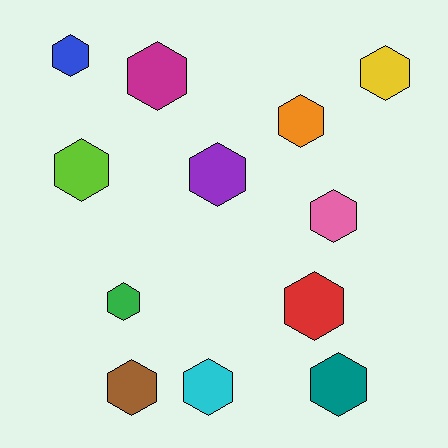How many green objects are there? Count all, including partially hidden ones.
There is 1 green object.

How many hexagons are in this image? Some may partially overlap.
There are 12 hexagons.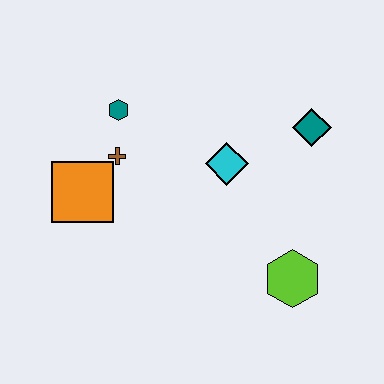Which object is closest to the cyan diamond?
The teal diamond is closest to the cyan diamond.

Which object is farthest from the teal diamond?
The orange square is farthest from the teal diamond.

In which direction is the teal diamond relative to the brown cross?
The teal diamond is to the right of the brown cross.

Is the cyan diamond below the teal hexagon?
Yes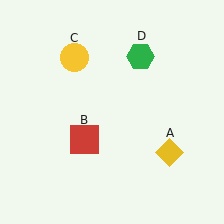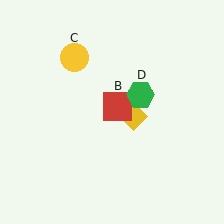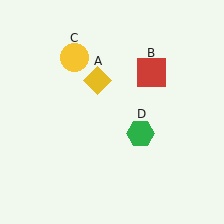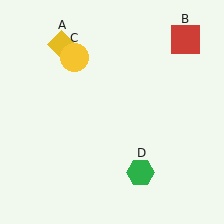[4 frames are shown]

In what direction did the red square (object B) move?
The red square (object B) moved up and to the right.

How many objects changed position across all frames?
3 objects changed position: yellow diamond (object A), red square (object B), green hexagon (object D).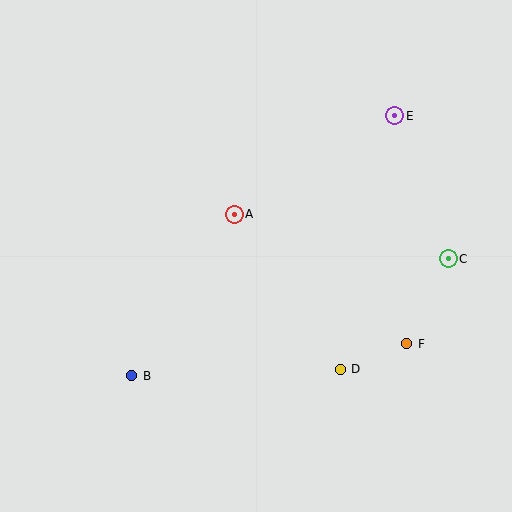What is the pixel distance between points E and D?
The distance between E and D is 259 pixels.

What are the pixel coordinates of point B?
Point B is at (132, 376).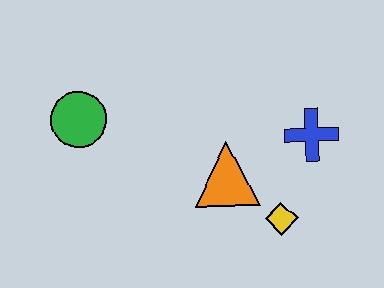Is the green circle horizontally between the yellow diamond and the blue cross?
No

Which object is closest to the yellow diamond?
The orange triangle is closest to the yellow diamond.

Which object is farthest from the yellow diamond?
The green circle is farthest from the yellow diamond.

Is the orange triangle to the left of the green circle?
No